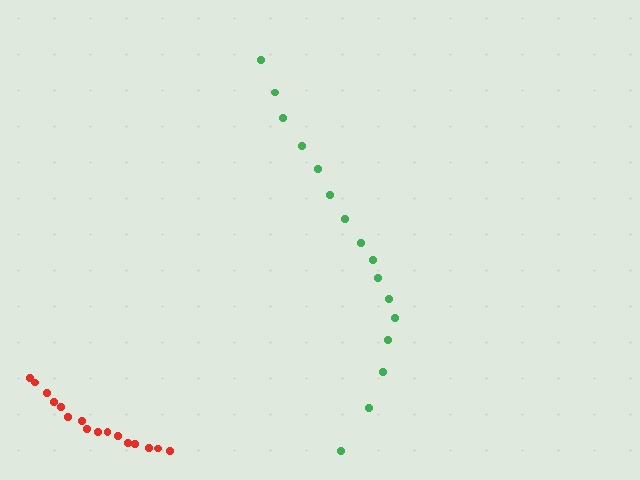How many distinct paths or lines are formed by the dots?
There are 2 distinct paths.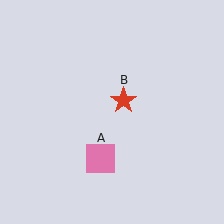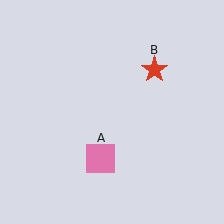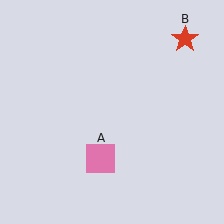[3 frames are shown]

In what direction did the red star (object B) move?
The red star (object B) moved up and to the right.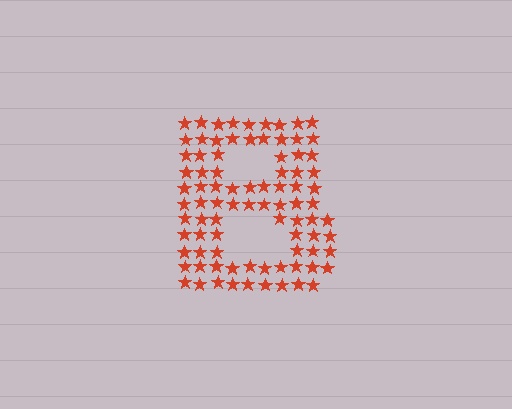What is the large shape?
The large shape is the letter B.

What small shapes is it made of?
It is made of small stars.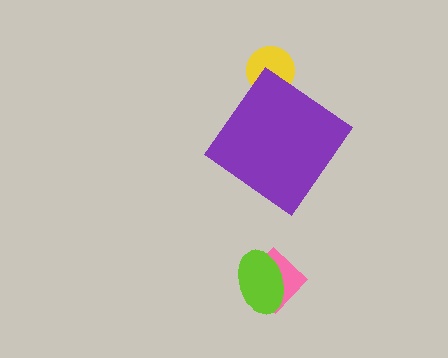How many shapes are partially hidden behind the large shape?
1 shape is partially hidden.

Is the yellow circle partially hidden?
Yes, the yellow circle is partially hidden behind the purple diamond.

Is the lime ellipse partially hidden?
No, the lime ellipse is fully visible.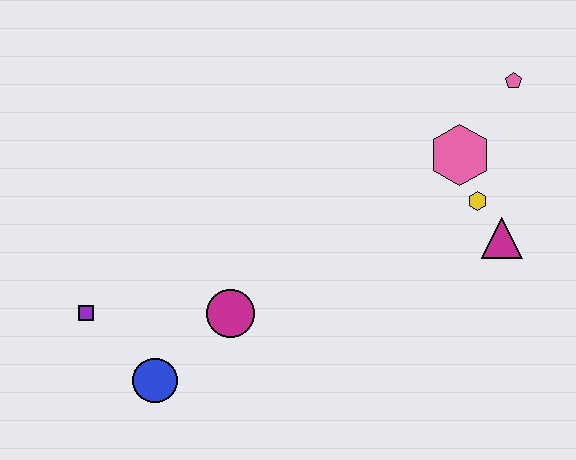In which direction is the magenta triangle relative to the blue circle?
The magenta triangle is to the right of the blue circle.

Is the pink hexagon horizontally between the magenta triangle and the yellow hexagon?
No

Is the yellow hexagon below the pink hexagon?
Yes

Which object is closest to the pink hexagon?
The yellow hexagon is closest to the pink hexagon.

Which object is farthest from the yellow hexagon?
The purple square is farthest from the yellow hexagon.